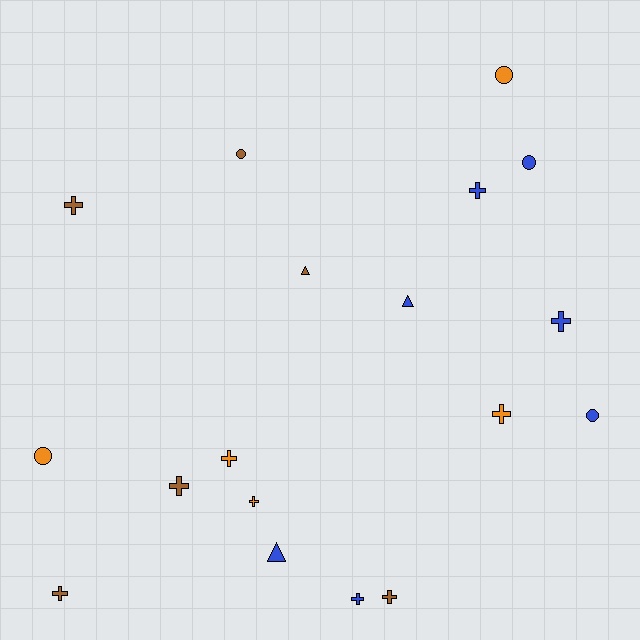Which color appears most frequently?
Blue, with 7 objects.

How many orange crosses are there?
There are 3 orange crosses.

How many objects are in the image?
There are 18 objects.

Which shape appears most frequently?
Cross, with 10 objects.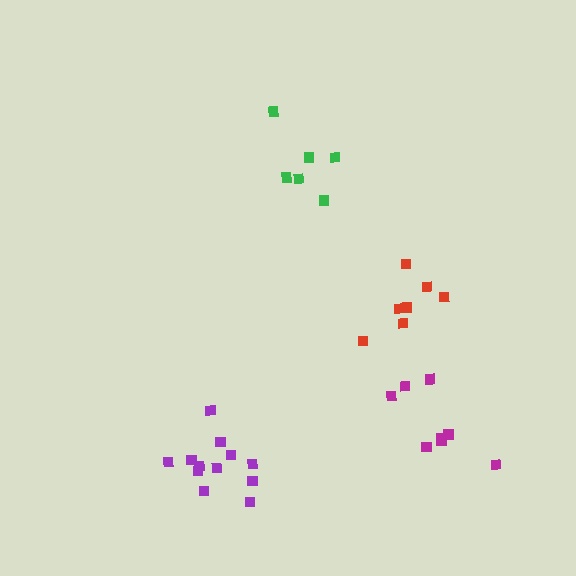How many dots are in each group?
Group 1: 12 dots, Group 2: 7 dots, Group 3: 8 dots, Group 4: 6 dots (33 total).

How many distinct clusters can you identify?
There are 4 distinct clusters.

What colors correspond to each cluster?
The clusters are colored: purple, red, magenta, green.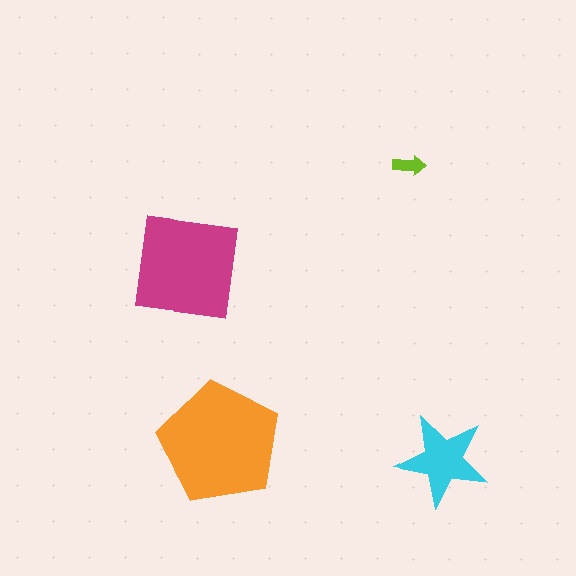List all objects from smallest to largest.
The lime arrow, the cyan star, the magenta square, the orange pentagon.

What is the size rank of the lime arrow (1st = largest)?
4th.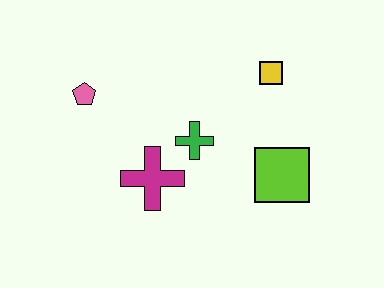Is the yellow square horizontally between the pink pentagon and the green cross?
No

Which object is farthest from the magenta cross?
The yellow square is farthest from the magenta cross.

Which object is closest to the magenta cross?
The green cross is closest to the magenta cross.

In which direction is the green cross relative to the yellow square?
The green cross is to the left of the yellow square.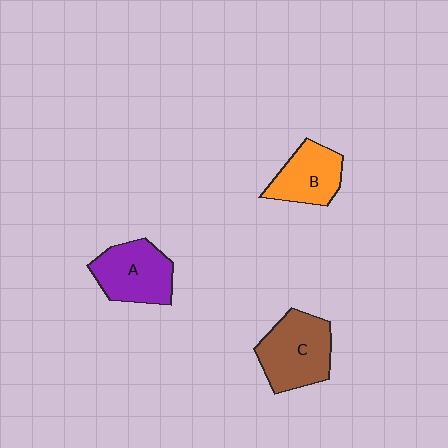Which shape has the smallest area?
Shape B (orange).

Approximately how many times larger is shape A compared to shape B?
Approximately 1.2 times.